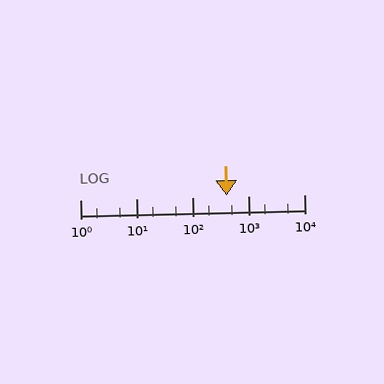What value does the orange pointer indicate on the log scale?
The pointer indicates approximately 410.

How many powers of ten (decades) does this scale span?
The scale spans 4 decades, from 1 to 10000.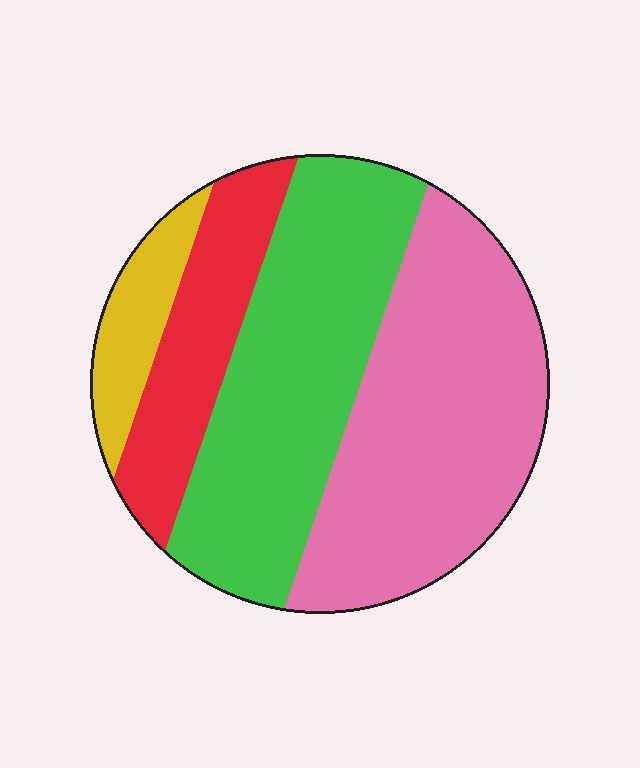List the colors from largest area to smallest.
From largest to smallest: pink, green, red, yellow.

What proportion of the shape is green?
Green covers around 35% of the shape.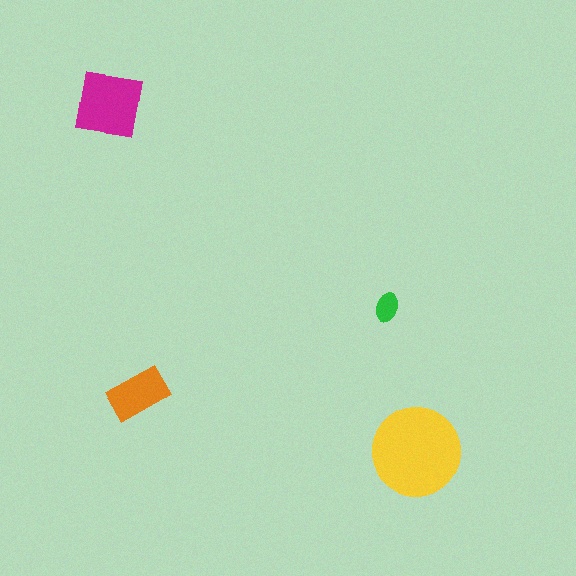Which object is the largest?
The yellow circle.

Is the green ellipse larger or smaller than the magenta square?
Smaller.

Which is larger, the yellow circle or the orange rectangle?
The yellow circle.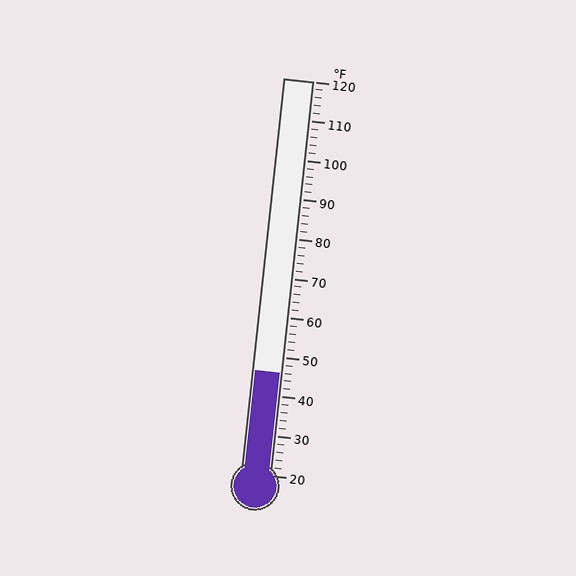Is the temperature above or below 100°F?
The temperature is below 100°F.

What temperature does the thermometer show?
The thermometer shows approximately 46°F.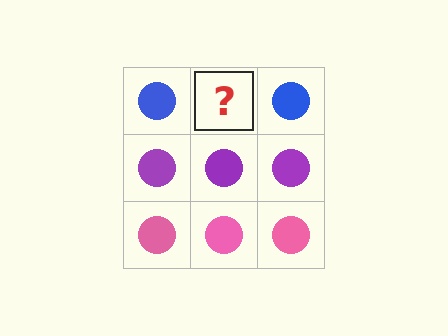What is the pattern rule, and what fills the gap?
The rule is that each row has a consistent color. The gap should be filled with a blue circle.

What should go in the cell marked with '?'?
The missing cell should contain a blue circle.